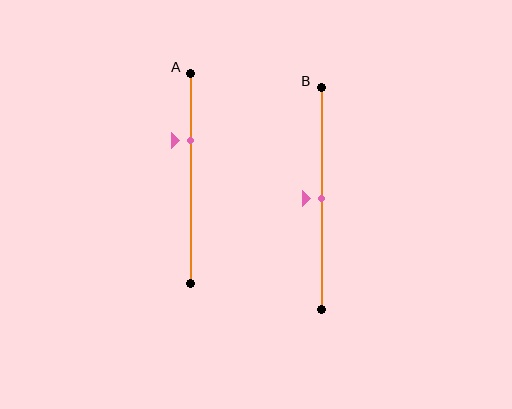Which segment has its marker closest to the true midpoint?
Segment B has its marker closest to the true midpoint.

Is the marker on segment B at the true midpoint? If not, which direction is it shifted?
Yes, the marker on segment B is at the true midpoint.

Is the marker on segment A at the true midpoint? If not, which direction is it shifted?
No, the marker on segment A is shifted upward by about 18% of the segment length.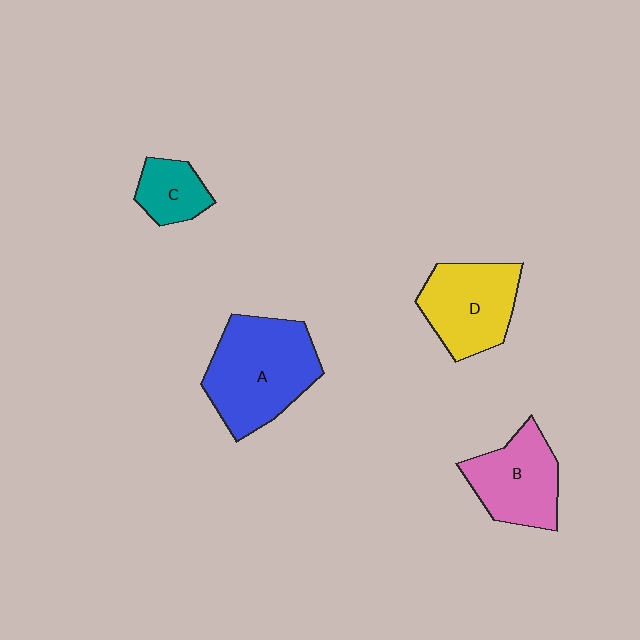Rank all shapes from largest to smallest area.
From largest to smallest: A (blue), D (yellow), B (pink), C (teal).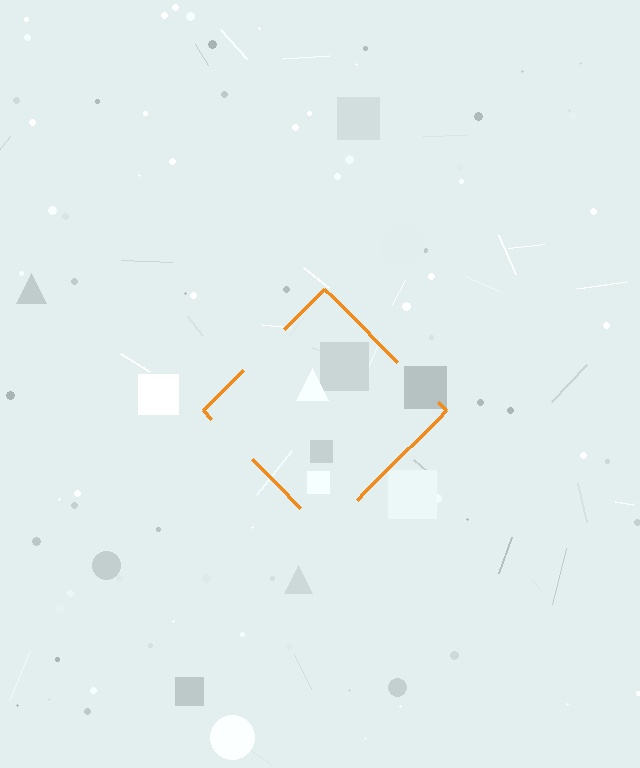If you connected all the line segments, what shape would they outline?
They would outline a diamond.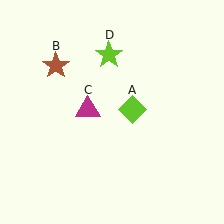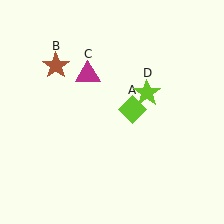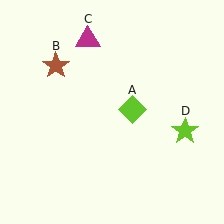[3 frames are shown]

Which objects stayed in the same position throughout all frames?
Lime diamond (object A) and brown star (object B) remained stationary.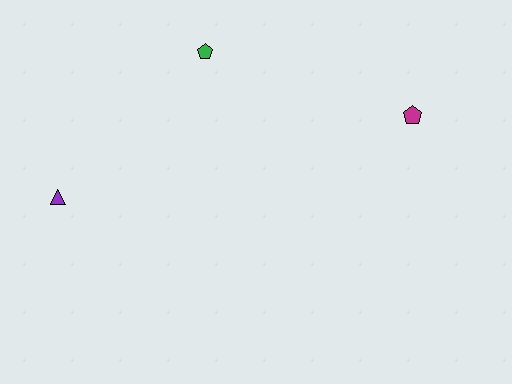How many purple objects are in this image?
There is 1 purple object.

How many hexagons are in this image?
There are no hexagons.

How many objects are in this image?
There are 3 objects.